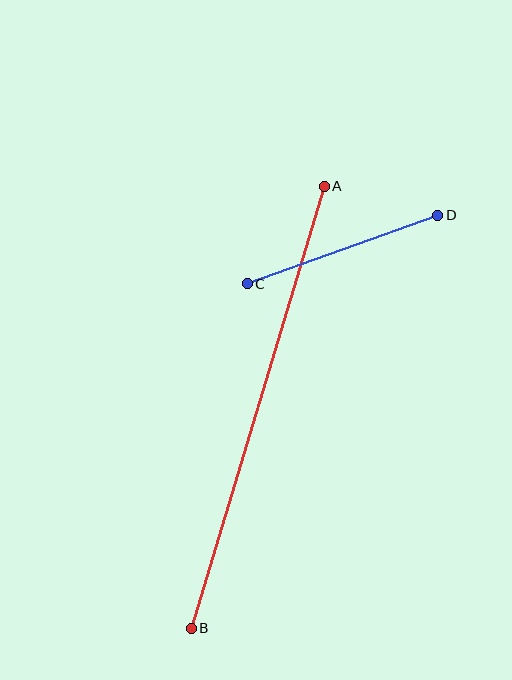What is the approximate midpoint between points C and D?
The midpoint is at approximately (343, 250) pixels.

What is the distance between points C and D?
The distance is approximately 203 pixels.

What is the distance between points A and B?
The distance is approximately 461 pixels.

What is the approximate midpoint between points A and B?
The midpoint is at approximately (258, 407) pixels.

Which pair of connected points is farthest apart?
Points A and B are farthest apart.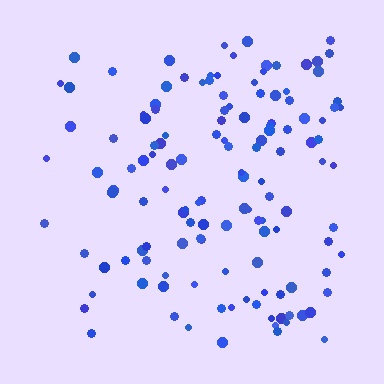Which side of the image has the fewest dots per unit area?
The left.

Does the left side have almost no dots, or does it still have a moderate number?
Still a moderate number, just noticeably fewer than the right.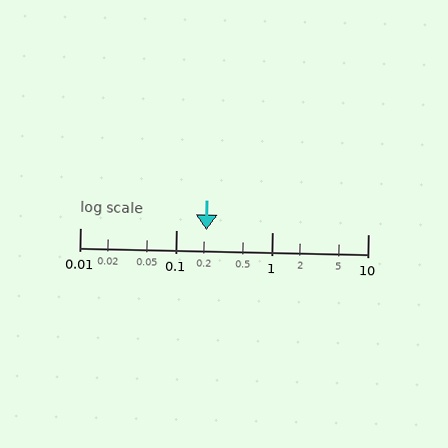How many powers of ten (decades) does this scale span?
The scale spans 3 decades, from 0.01 to 10.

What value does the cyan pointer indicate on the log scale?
The pointer indicates approximately 0.21.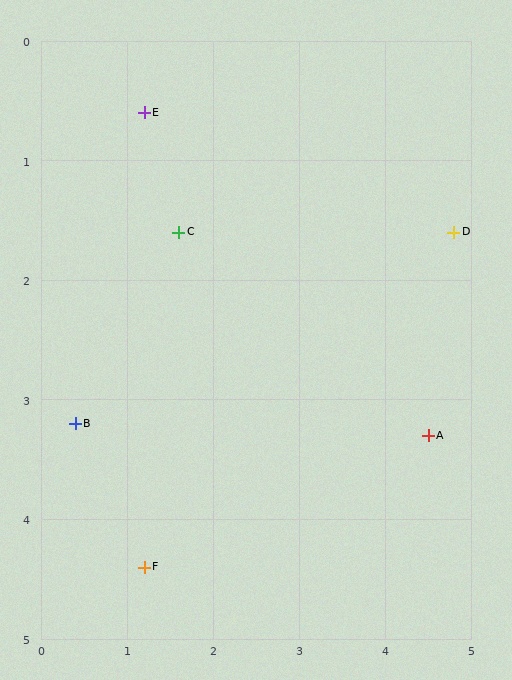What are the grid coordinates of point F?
Point F is at approximately (1.2, 4.4).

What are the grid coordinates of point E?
Point E is at approximately (1.2, 0.6).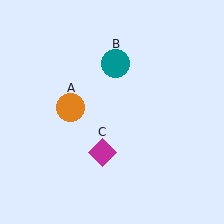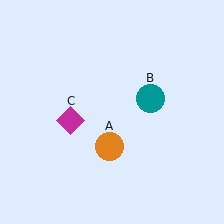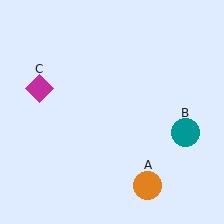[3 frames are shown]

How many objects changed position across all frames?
3 objects changed position: orange circle (object A), teal circle (object B), magenta diamond (object C).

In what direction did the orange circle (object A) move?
The orange circle (object A) moved down and to the right.